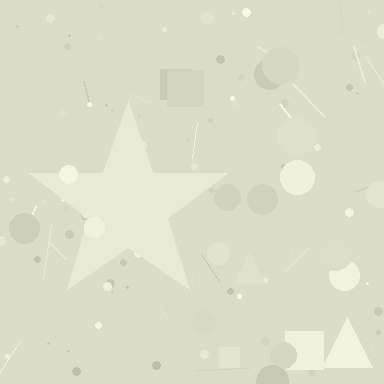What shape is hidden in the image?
A star is hidden in the image.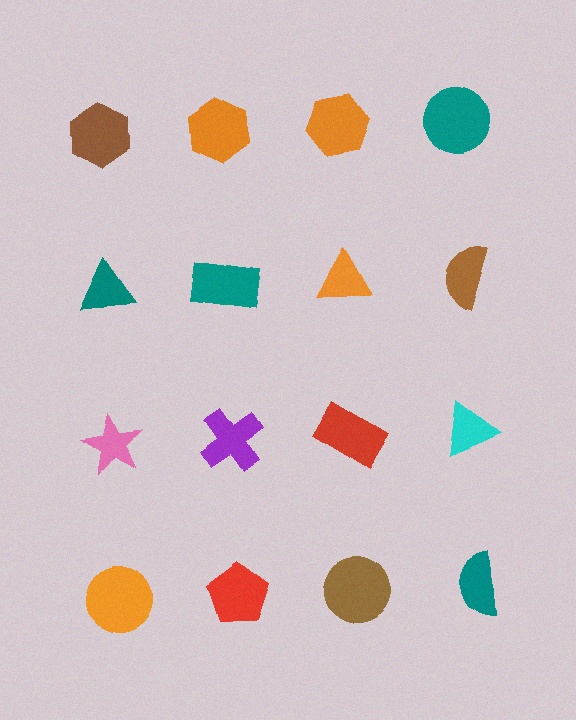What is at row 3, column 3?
A red rectangle.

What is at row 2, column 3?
An orange triangle.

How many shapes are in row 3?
4 shapes.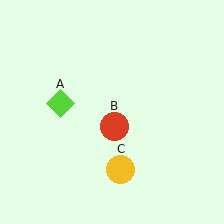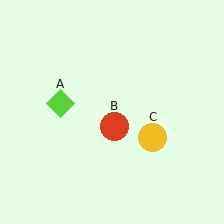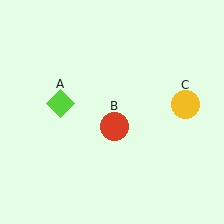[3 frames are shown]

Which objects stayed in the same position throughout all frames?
Lime diamond (object A) and red circle (object B) remained stationary.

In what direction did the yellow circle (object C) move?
The yellow circle (object C) moved up and to the right.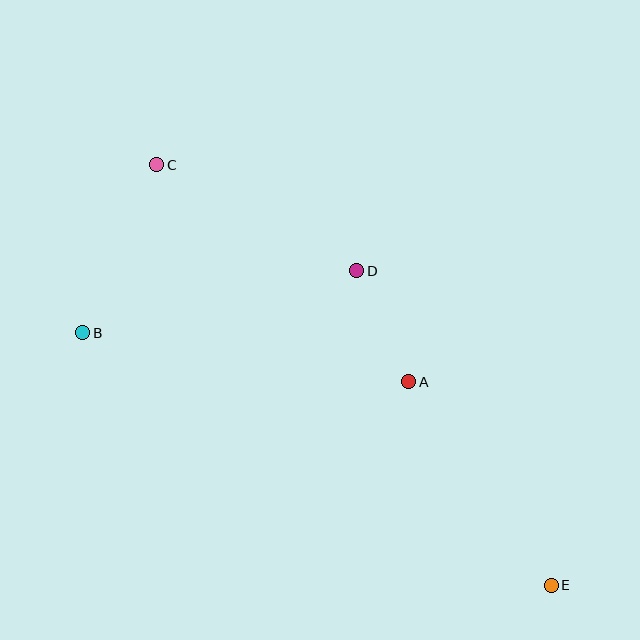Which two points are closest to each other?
Points A and D are closest to each other.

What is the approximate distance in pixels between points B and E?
The distance between B and E is approximately 533 pixels.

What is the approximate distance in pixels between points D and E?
The distance between D and E is approximately 370 pixels.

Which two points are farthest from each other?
Points C and E are farthest from each other.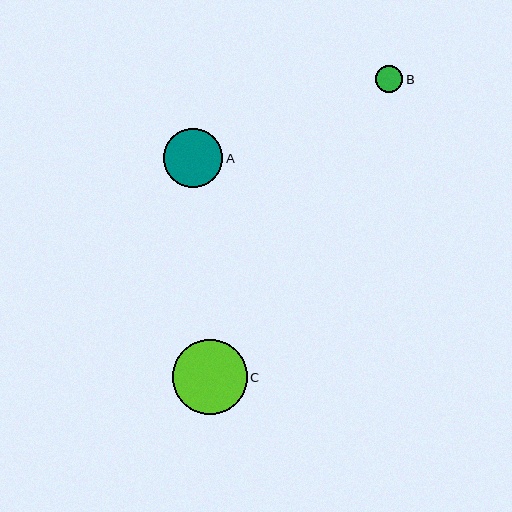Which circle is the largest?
Circle C is the largest with a size of approximately 75 pixels.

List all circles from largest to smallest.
From largest to smallest: C, A, B.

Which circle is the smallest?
Circle B is the smallest with a size of approximately 27 pixels.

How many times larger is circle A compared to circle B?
Circle A is approximately 2.2 times the size of circle B.